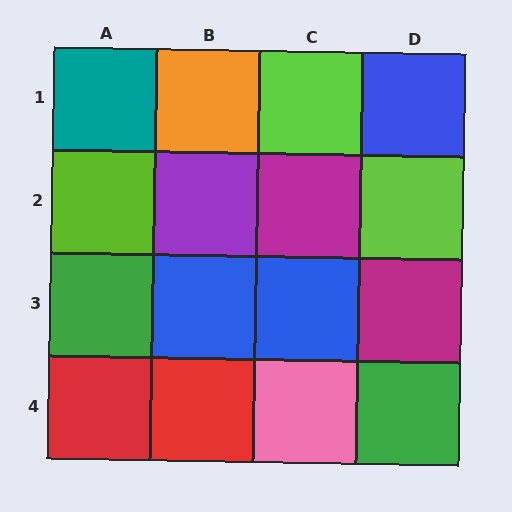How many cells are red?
2 cells are red.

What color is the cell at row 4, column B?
Red.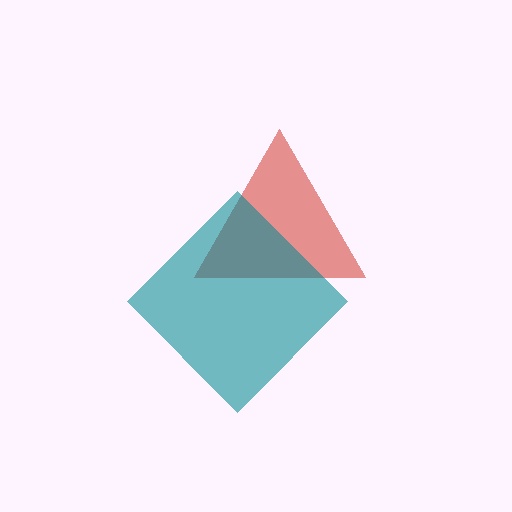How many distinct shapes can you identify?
There are 2 distinct shapes: a red triangle, a teal diamond.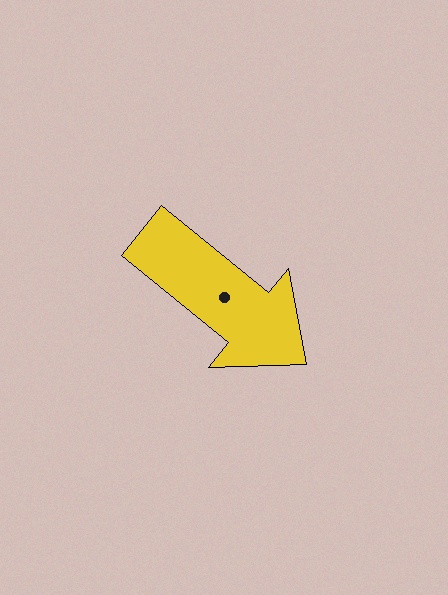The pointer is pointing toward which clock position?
Roughly 4 o'clock.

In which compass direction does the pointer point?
Southeast.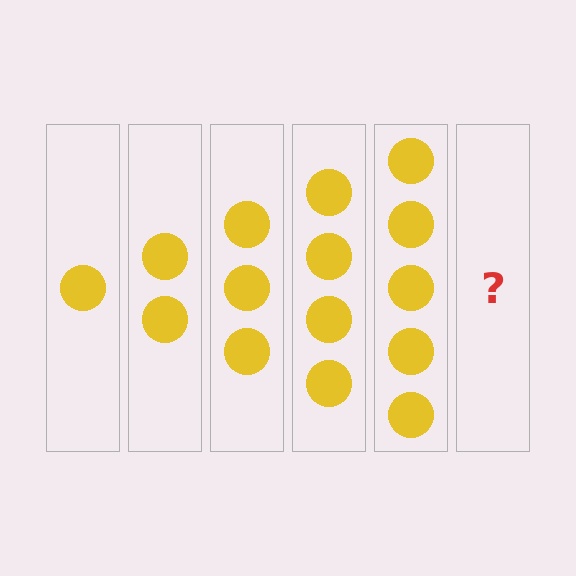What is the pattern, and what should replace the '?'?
The pattern is that each step adds one more circle. The '?' should be 6 circles.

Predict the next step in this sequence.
The next step is 6 circles.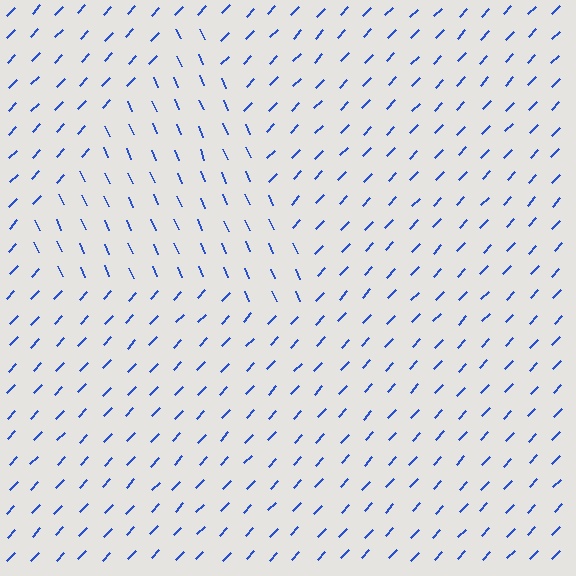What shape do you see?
I see a triangle.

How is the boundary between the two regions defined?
The boundary is defined purely by a change in line orientation (approximately 67 degrees difference). All lines are the same color and thickness.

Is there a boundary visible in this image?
Yes, there is a texture boundary formed by a change in line orientation.